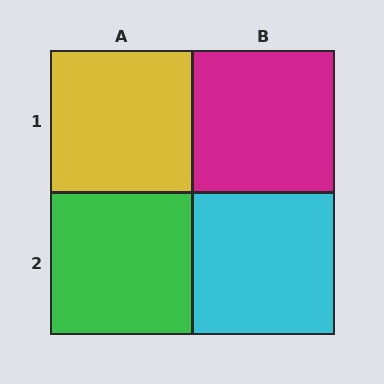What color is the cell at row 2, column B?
Cyan.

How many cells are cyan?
1 cell is cyan.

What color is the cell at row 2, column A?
Green.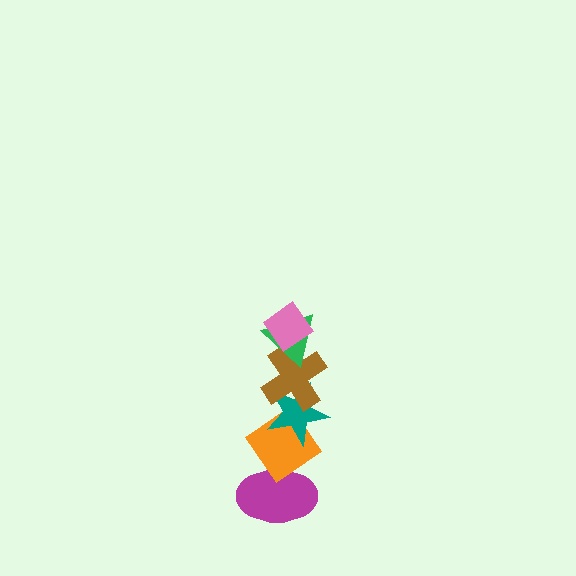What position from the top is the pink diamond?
The pink diamond is 1st from the top.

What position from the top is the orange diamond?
The orange diamond is 5th from the top.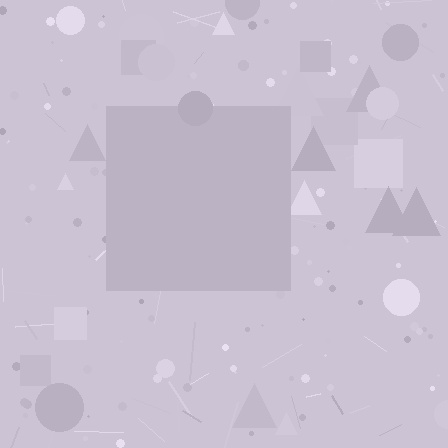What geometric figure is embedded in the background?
A square is embedded in the background.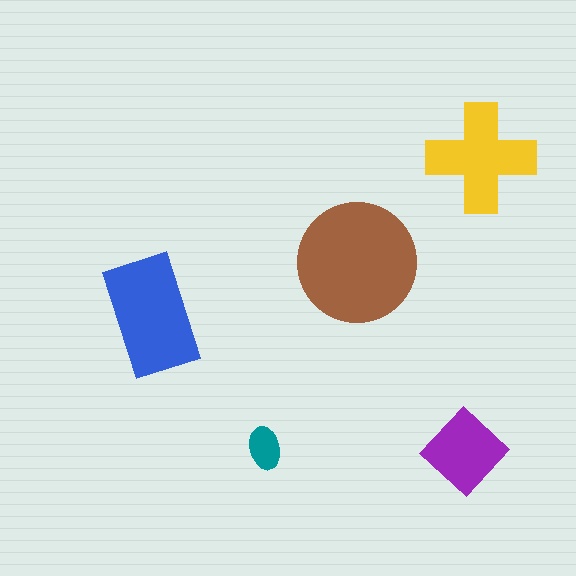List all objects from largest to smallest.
The brown circle, the blue rectangle, the yellow cross, the purple diamond, the teal ellipse.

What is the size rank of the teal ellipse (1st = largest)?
5th.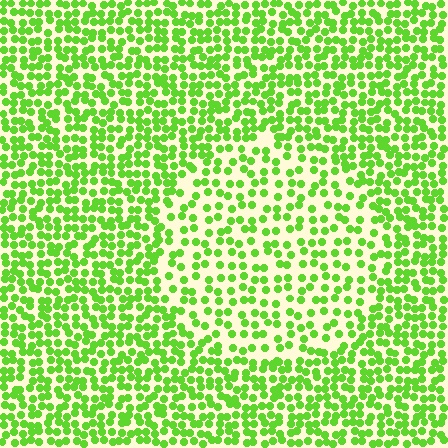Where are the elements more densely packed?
The elements are more densely packed outside the circle boundary.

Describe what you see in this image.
The image contains small lime elements arranged at two different densities. A circle-shaped region is visible where the elements are less densely packed than the surrounding area.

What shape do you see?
I see a circle.